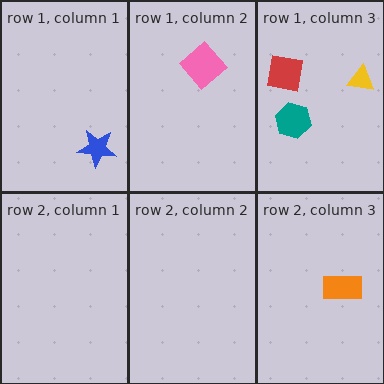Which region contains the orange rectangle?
The row 2, column 3 region.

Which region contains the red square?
The row 1, column 3 region.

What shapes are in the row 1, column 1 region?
The blue star.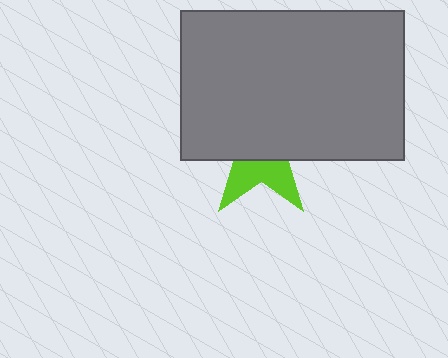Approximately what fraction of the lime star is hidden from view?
Roughly 64% of the lime star is hidden behind the gray rectangle.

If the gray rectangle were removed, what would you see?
You would see the complete lime star.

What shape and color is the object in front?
The object in front is a gray rectangle.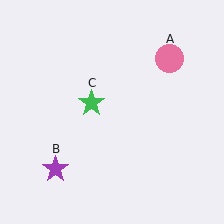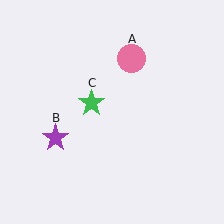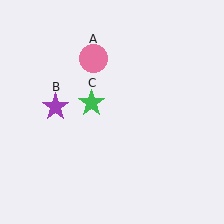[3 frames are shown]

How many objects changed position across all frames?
2 objects changed position: pink circle (object A), purple star (object B).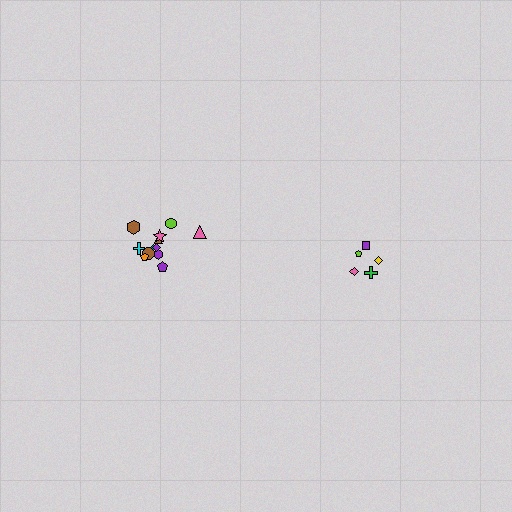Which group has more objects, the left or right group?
The left group.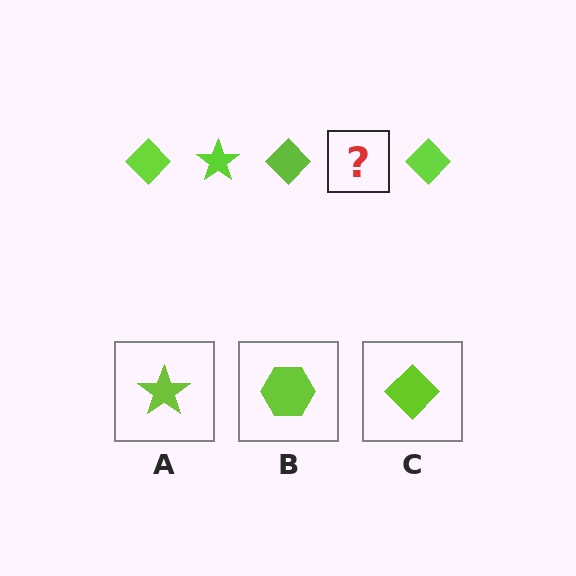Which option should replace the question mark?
Option A.